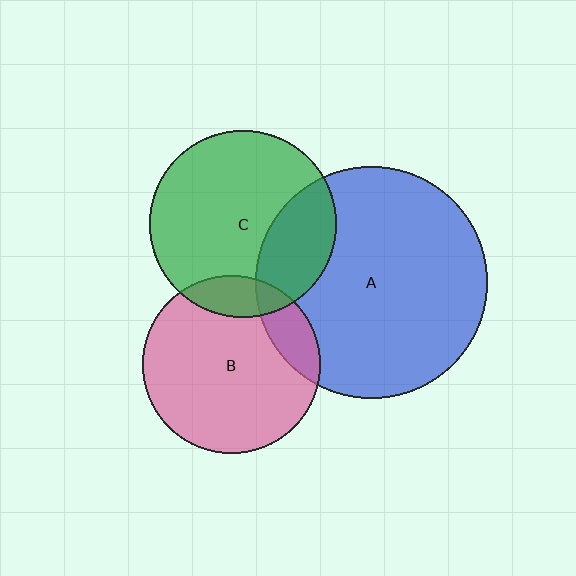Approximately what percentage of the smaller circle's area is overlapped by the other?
Approximately 15%.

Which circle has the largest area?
Circle A (blue).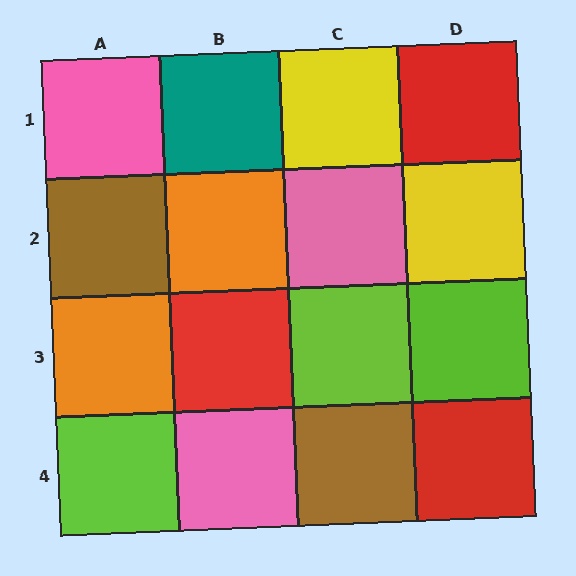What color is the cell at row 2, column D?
Yellow.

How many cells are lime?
3 cells are lime.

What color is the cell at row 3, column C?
Lime.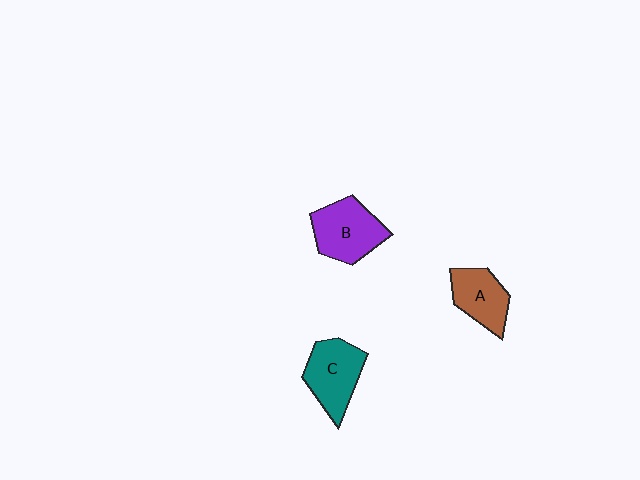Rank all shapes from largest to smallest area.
From largest to smallest: B (purple), C (teal), A (brown).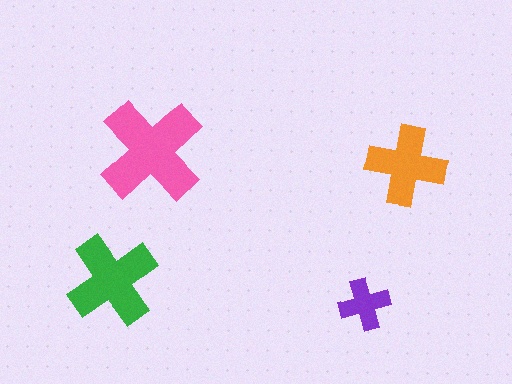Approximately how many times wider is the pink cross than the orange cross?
About 1.5 times wider.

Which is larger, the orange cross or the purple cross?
The orange one.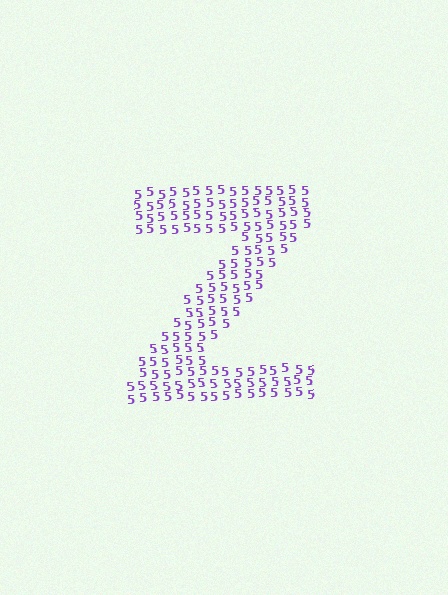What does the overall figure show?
The overall figure shows the letter Z.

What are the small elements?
The small elements are digit 5's.